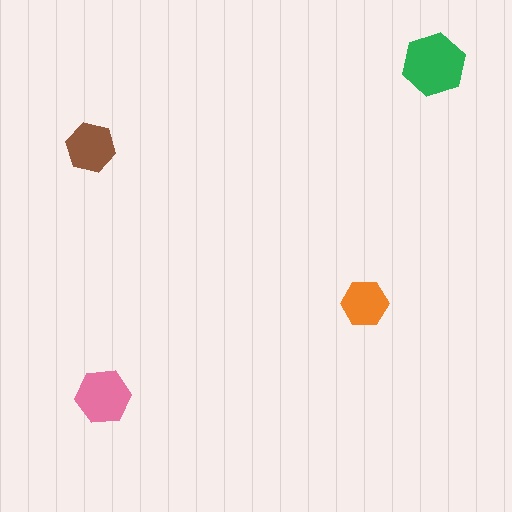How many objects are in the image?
There are 4 objects in the image.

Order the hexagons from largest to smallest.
the green one, the pink one, the brown one, the orange one.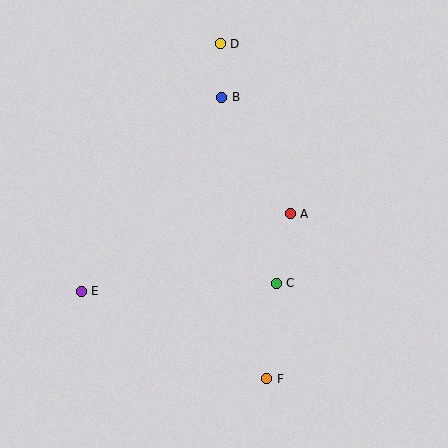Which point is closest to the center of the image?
Point A at (290, 214) is closest to the center.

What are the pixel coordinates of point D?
Point D is at (220, 44).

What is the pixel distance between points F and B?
The distance between F and B is 285 pixels.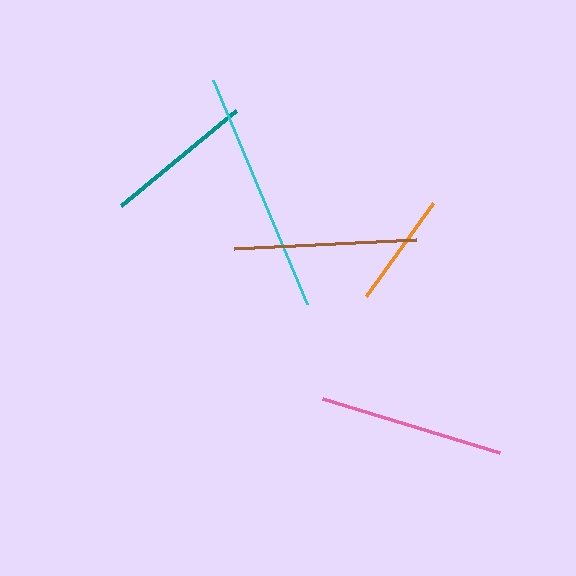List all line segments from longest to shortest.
From longest to shortest: cyan, pink, brown, teal, orange.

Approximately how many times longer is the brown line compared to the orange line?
The brown line is approximately 1.6 times the length of the orange line.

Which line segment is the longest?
The cyan line is the longest at approximately 244 pixels.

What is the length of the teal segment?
The teal segment is approximately 149 pixels long.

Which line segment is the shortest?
The orange line is the shortest at approximately 115 pixels.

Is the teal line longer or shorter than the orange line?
The teal line is longer than the orange line.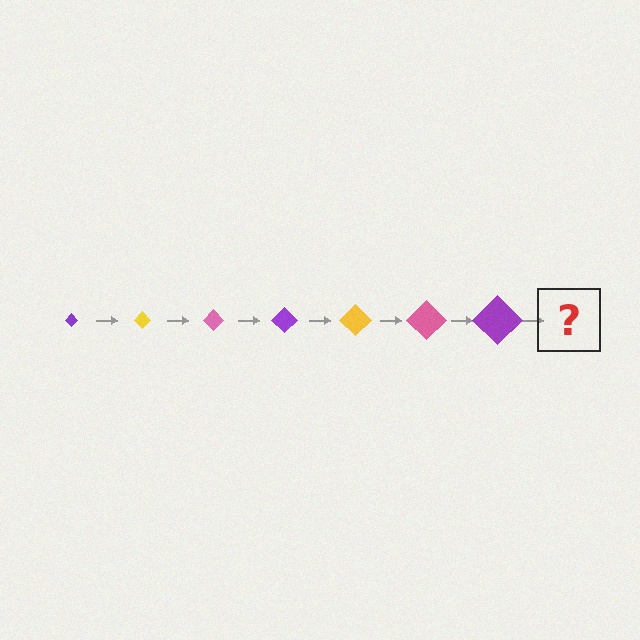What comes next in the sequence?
The next element should be a yellow diamond, larger than the previous one.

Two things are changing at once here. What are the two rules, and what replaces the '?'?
The two rules are that the diamond grows larger each step and the color cycles through purple, yellow, and pink. The '?' should be a yellow diamond, larger than the previous one.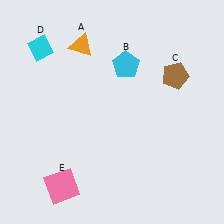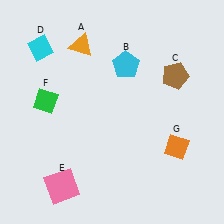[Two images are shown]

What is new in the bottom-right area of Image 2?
An orange diamond (G) was added in the bottom-right area of Image 2.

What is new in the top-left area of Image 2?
A green diamond (F) was added in the top-left area of Image 2.